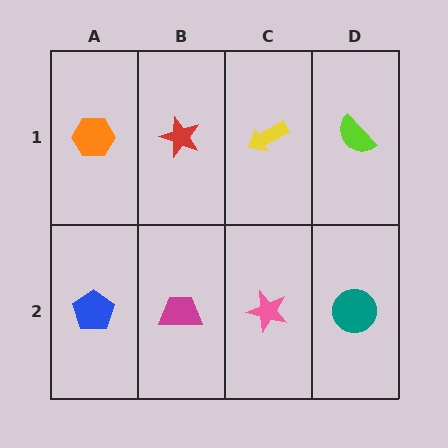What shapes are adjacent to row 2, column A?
An orange hexagon (row 1, column A), a magenta trapezoid (row 2, column B).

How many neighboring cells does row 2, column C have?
3.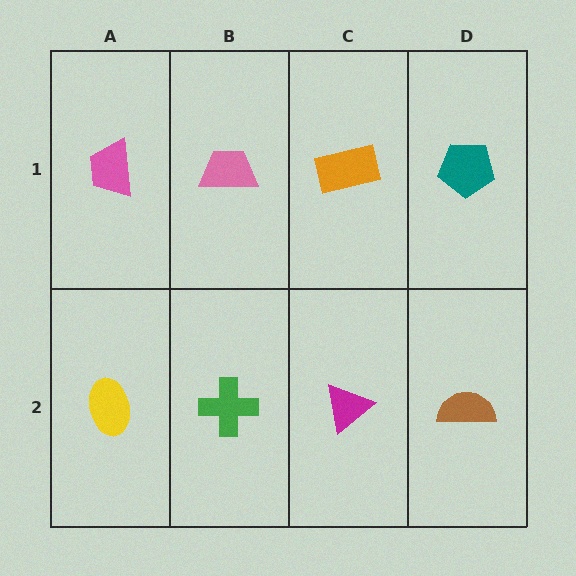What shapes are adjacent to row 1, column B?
A green cross (row 2, column B), a pink trapezoid (row 1, column A), an orange rectangle (row 1, column C).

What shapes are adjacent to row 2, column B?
A pink trapezoid (row 1, column B), a yellow ellipse (row 2, column A), a magenta triangle (row 2, column C).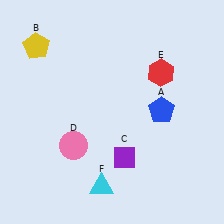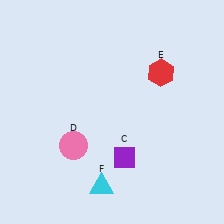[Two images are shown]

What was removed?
The yellow pentagon (B), the blue pentagon (A) were removed in Image 2.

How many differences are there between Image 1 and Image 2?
There are 2 differences between the two images.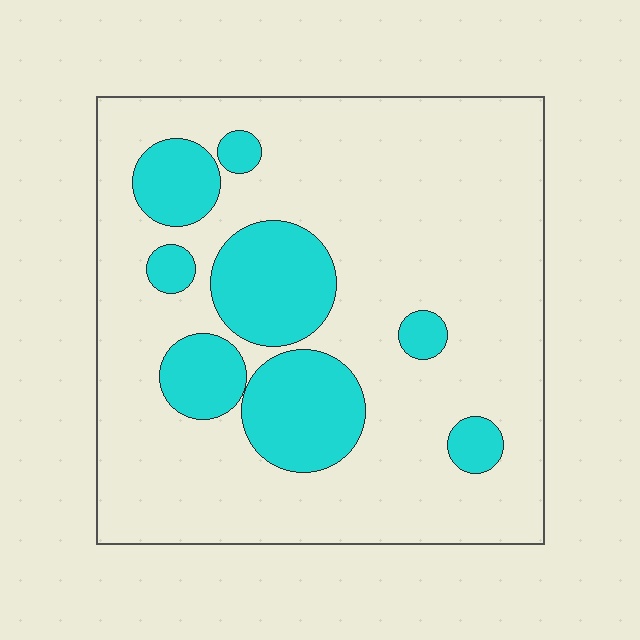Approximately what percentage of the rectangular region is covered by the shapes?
Approximately 20%.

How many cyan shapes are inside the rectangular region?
8.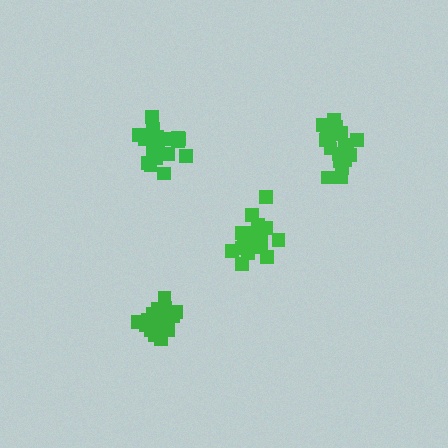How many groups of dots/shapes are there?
There are 4 groups.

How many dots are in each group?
Group 1: 21 dots, Group 2: 20 dots, Group 3: 21 dots, Group 4: 17 dots (79 total).